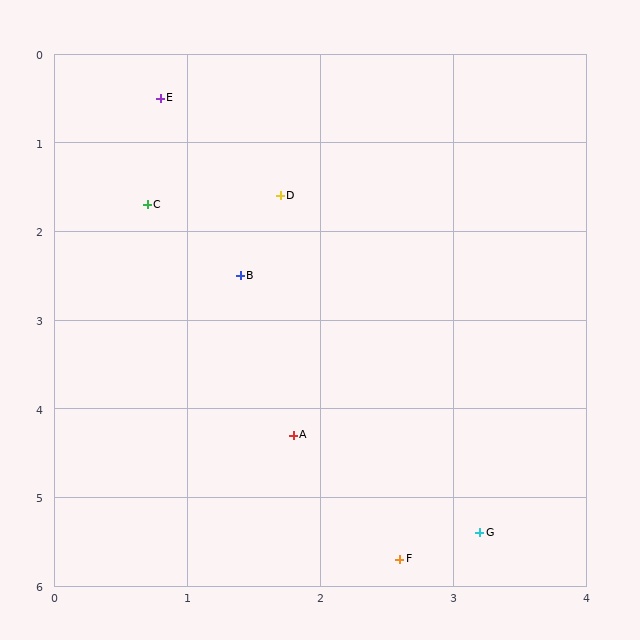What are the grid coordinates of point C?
Point C is at approximately (0.7, 1.7).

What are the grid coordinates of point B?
Point B is at approximately (1.4, 2.5).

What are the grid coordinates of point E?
Point E is at approximately (0.8, 0.5).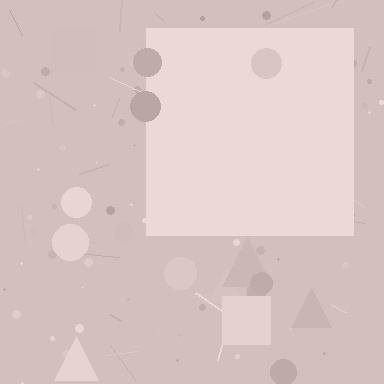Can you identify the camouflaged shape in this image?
The camouflaged shape is a square.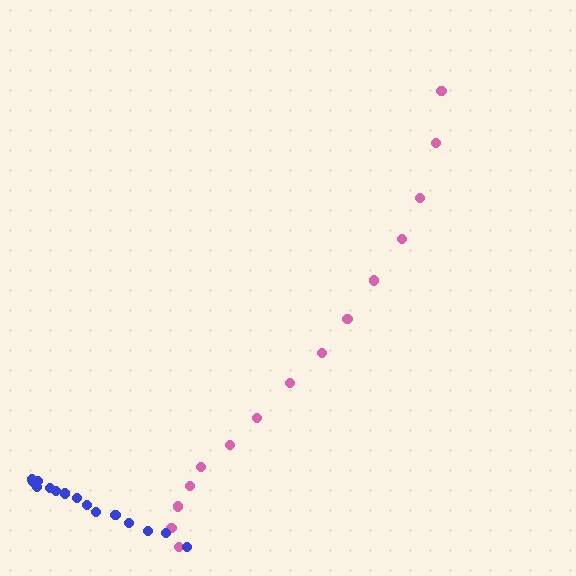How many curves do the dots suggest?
There are 2 distinct paths.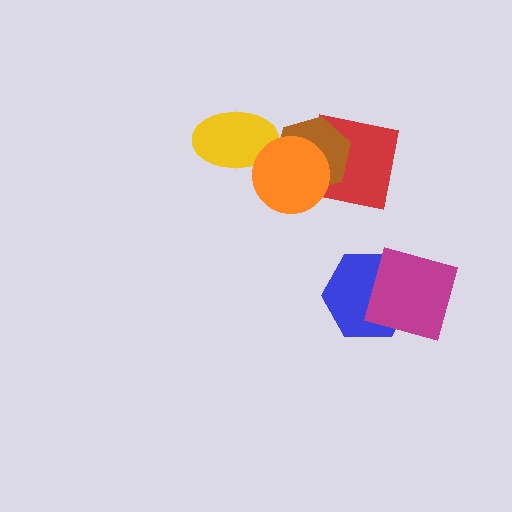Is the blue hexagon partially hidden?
Yes, it is partially covered by another shape.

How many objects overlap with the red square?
2 objects overlap with the red square.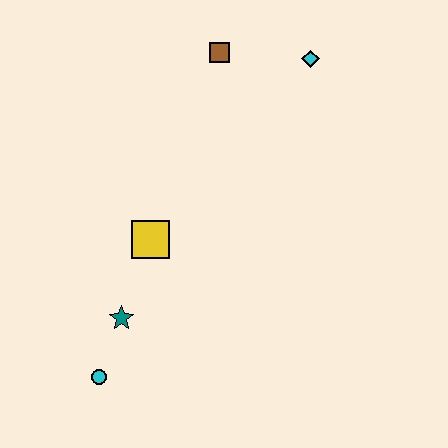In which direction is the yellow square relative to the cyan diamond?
The yellow square is below the cyan diamond.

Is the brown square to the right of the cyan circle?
Yes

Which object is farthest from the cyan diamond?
The cyan circle is farthest from the cyan diamond.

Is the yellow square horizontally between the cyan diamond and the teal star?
Yes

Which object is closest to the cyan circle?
The teal star is closest to the cyan circle.